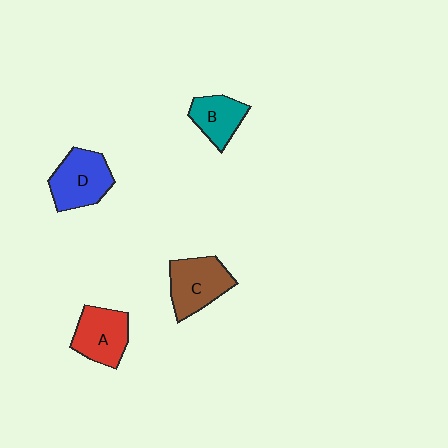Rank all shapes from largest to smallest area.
From largest to smallest: D (blue), C (brown), A (red), B (teal).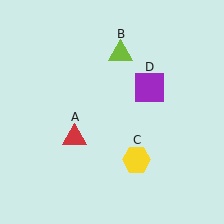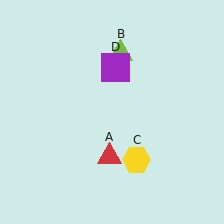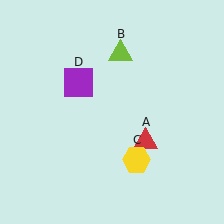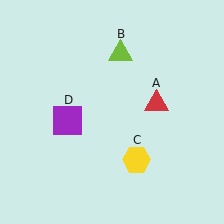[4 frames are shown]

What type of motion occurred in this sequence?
The red triangle (object A), purple square (object D) rotated counterclockwise around the center of the scene.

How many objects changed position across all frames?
2 objects changed position: red triangle (object A), purple square (object D).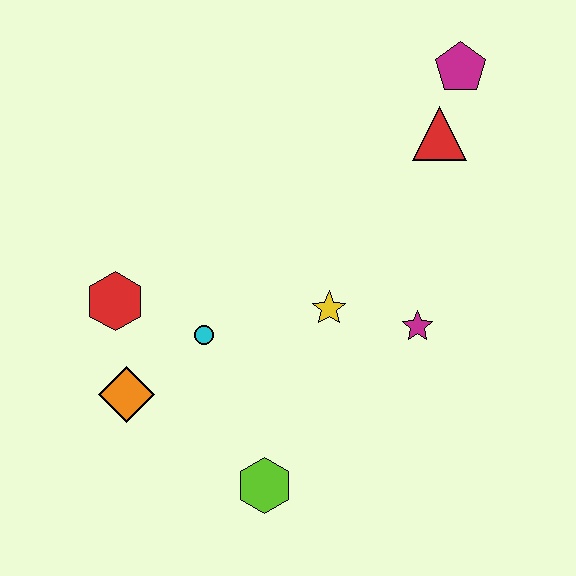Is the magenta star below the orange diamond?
No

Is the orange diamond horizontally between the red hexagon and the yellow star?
Yes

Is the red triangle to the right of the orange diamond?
Yes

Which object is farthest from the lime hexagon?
The magenta pentagon is farthest from the lime hexagon.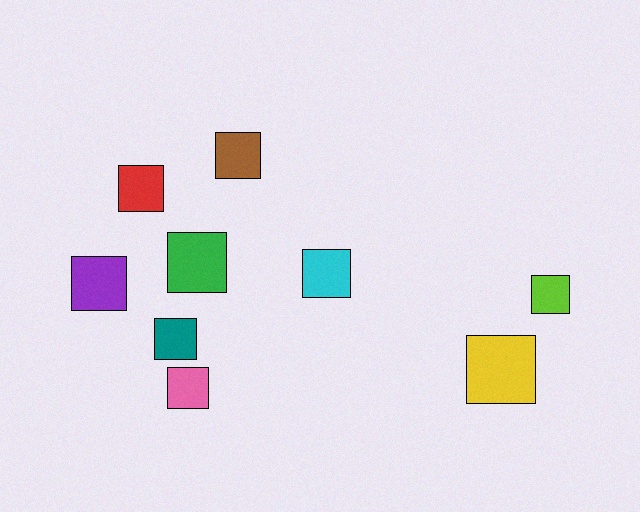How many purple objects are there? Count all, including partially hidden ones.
There is 1 purple object.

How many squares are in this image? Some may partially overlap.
There are 9 squares.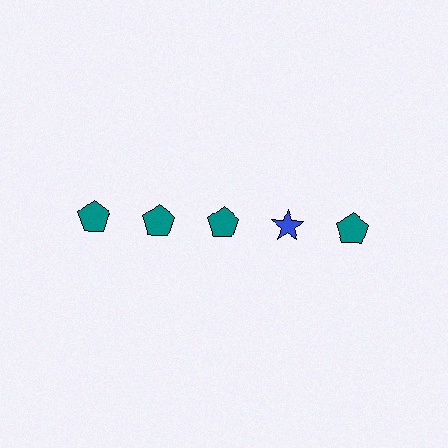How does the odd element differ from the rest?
It differs in both color (blue instead of teal) and shape (star instead of pentagon).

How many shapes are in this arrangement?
There are 5 shapes arranged in a grid pattern.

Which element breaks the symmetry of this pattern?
The blue star in the top row, second from right column breaks the symmetry. All other shapes are teal pentagons.